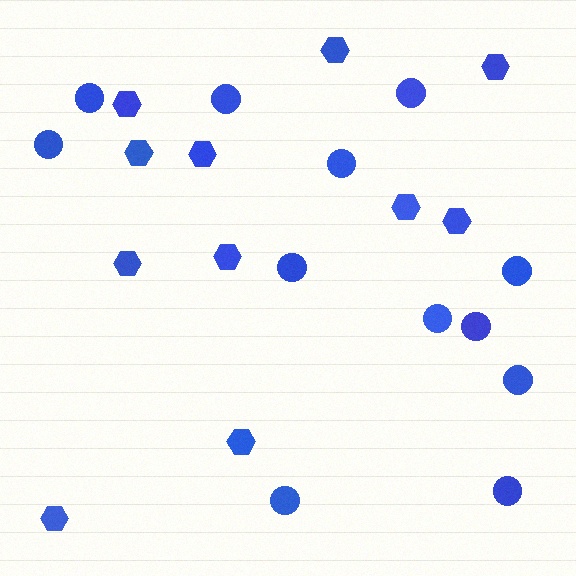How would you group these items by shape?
There are 2 groups: one group of hexagons (11) and one group of circles (12).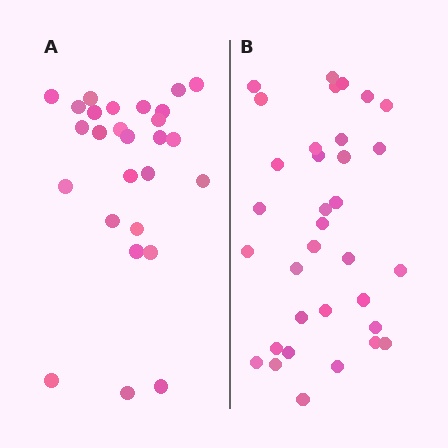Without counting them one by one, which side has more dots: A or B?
Region B (the right region) has more dots.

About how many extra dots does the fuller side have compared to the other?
Region B has roughly 8 or so more dots than region A.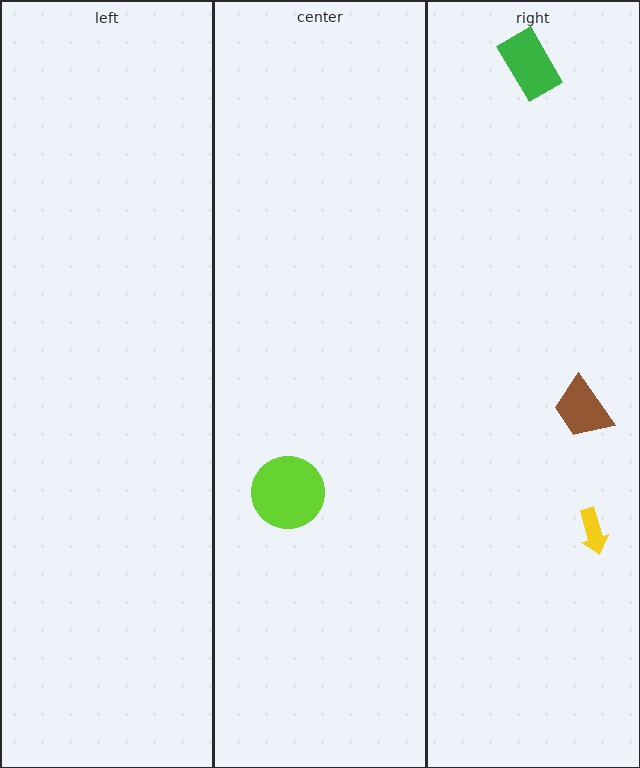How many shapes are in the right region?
3.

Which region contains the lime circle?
The center region.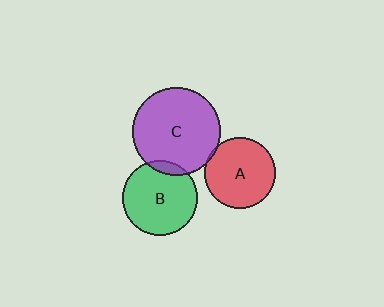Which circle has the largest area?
Circle C (purple).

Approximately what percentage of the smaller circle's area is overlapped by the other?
Approximately 10%.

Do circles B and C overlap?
Yes.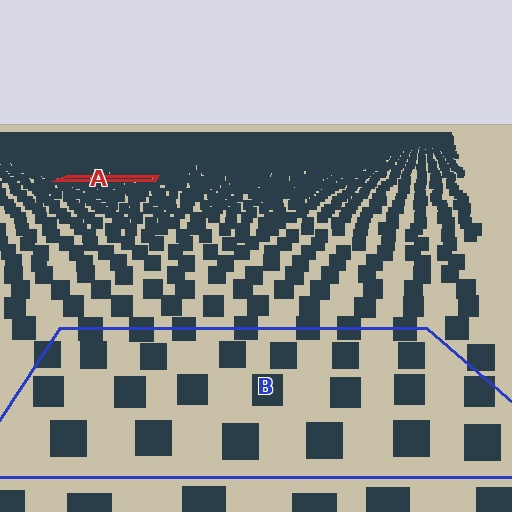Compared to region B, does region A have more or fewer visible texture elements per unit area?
Region A has more texture elements per unit area — they are packed more densely because it is farther away.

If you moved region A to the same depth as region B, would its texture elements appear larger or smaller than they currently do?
They would appear larger. At a closer depth, the same texture elements are projected at a bigger on-screen size.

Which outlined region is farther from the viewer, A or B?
Region A is farther from the viewer — the texture elements inside it appear smaller and more densely packed.